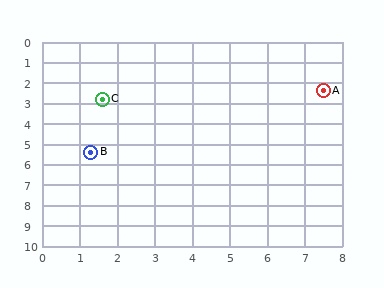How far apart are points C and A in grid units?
Points C and A are about 5.9 grid units apart.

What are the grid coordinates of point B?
Point B is at approximately (1.3, 5.4).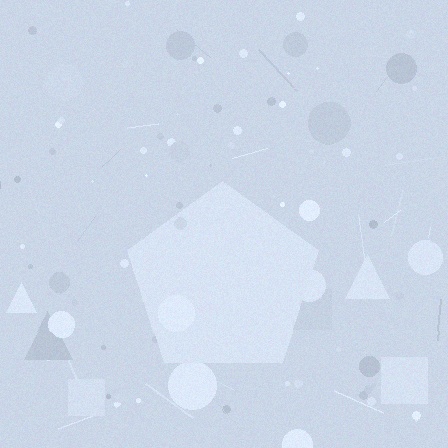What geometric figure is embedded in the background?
A pentagon is embedded in the background.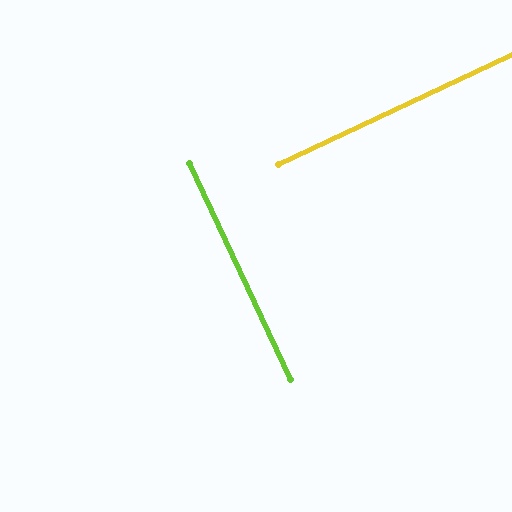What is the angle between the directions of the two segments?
Approximately 90 degrees.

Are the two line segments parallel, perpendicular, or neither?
Perpendicular — they meet at approximately 90°.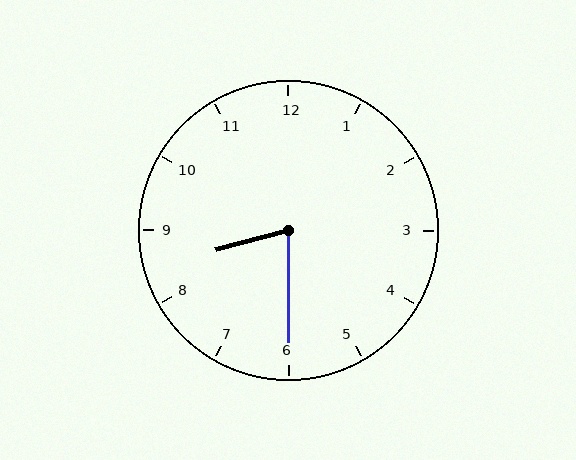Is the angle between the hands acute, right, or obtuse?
It is acute.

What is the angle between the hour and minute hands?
Approximately 75 degrees.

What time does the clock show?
8:30.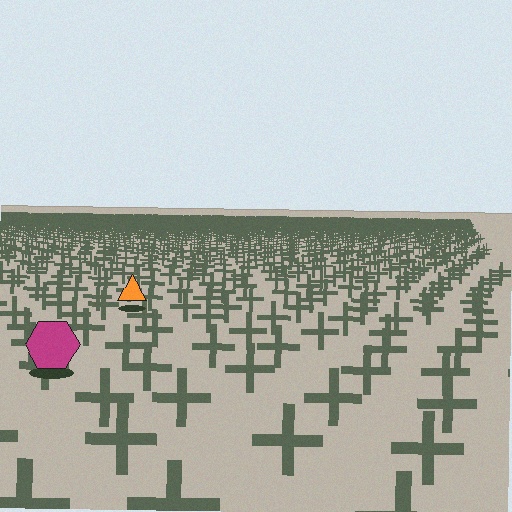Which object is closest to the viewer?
The magenta hexagon is closest. The texture marks near it are larger and more spread out.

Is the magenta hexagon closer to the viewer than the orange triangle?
Yes. The magenta hexagon is closer — you can tell from the texture gradient: the ground texture is coarser near it.